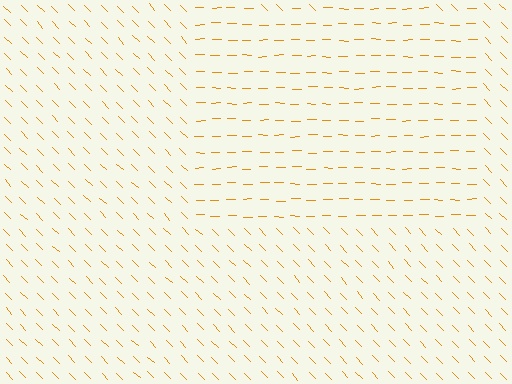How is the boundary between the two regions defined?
The boundary is defined purely by a change in line orientation (approximately 45 degrees difference). All lines are the same color and thickness.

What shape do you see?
I see a rectangle.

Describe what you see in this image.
The image is filled with small orange line segments. A rectangle region in the image has lines oriented differently from the surrounding lines, creating a visible texture boundary.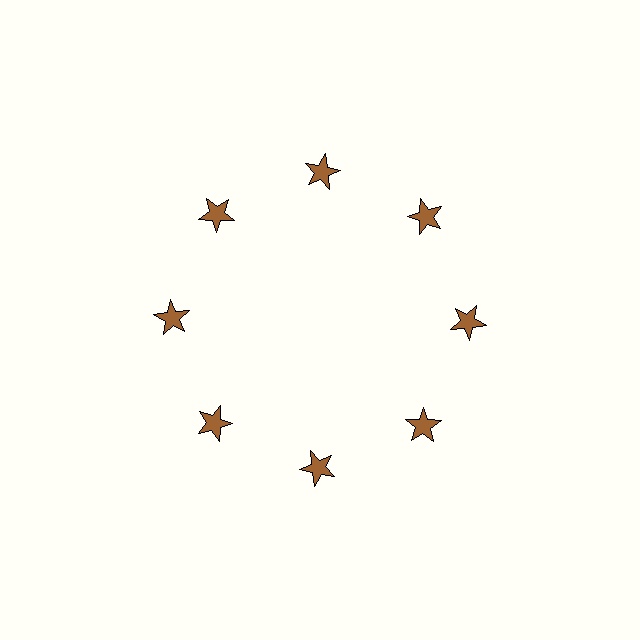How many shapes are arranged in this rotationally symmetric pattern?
There are 8 shapes, arranged in 8 groups of 1.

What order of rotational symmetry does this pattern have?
This pattern has 8-fold rotational symmetry.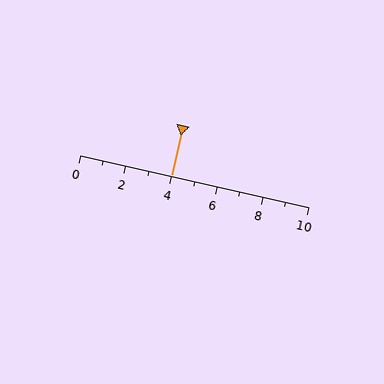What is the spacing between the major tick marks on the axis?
The major ticks are spaced 2 apart.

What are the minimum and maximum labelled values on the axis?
The axis runs from 0 to 10.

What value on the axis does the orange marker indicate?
The marker indicates approximately 4.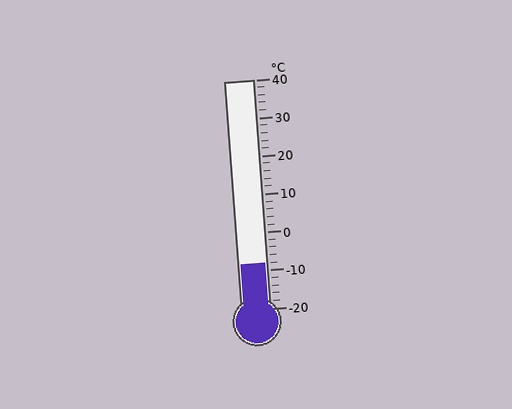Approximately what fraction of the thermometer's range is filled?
The thermometer is filled to approximately 20% of its range.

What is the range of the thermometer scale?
The thermometer scale ranges from -20°C to 40°C.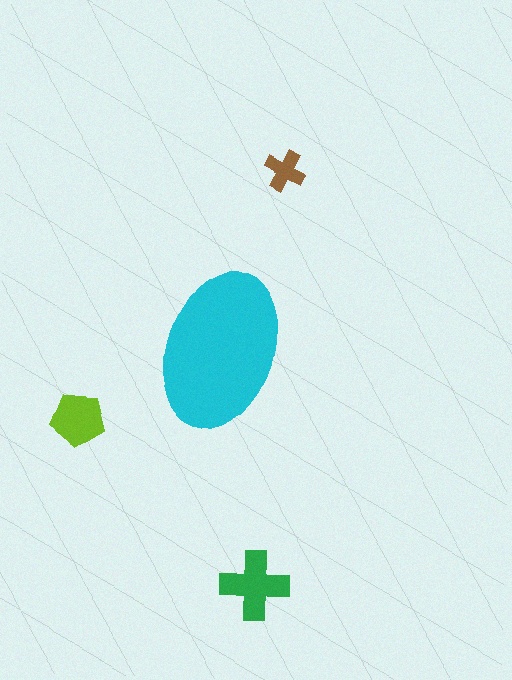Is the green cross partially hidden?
No, the green cross is fully visible.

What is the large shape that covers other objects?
A cyan ellipse.